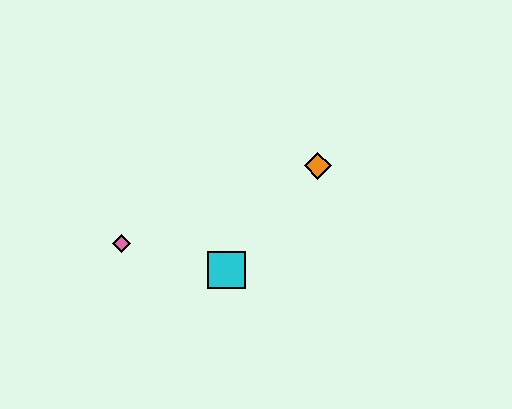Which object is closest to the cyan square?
The pink diamond is closest to the cyan square.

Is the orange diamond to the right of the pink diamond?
Yes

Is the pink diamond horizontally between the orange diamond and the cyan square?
No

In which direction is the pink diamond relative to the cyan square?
The pink diamond is to the left of the cyan square.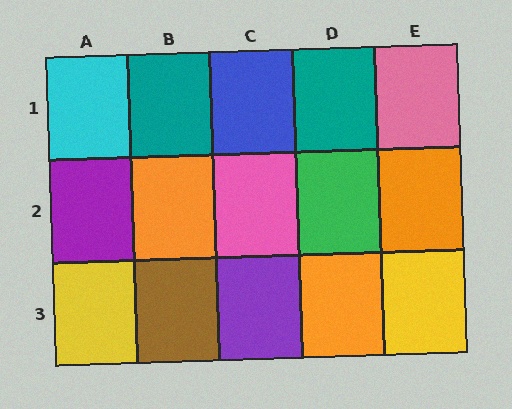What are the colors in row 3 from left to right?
Yellow, brown, purple, orange, yellow.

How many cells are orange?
3 cells are orange.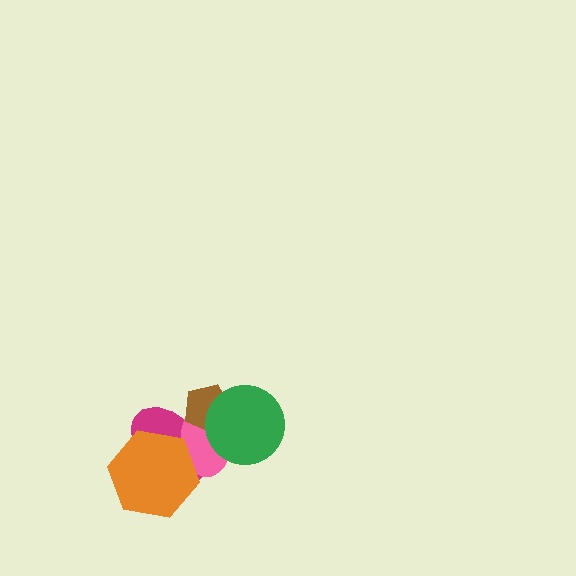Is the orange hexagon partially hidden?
No, no other shape covers it.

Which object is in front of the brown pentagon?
The green circle is in front of the brown pentagon.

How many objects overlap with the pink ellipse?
4 objects overlap with the pink ellipse.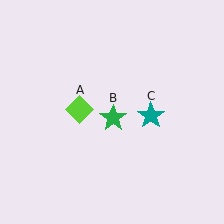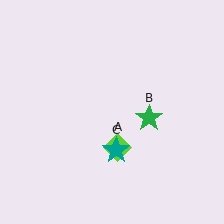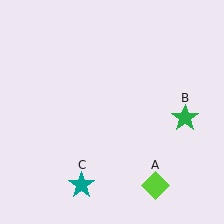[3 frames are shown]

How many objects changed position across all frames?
3 objects changed position: lime diamond (object A), green star (object B), teal star (object C).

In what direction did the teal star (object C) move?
The teal star (object C) moved down and to the left.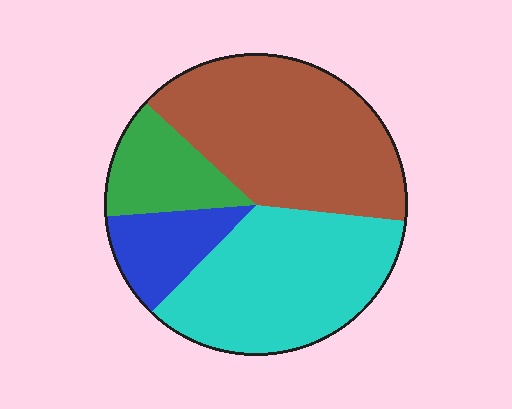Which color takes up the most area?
Brown, at roughly 40%.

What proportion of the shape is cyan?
Cyan takes up about one third (1/3) of the shape.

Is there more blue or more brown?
Brown.